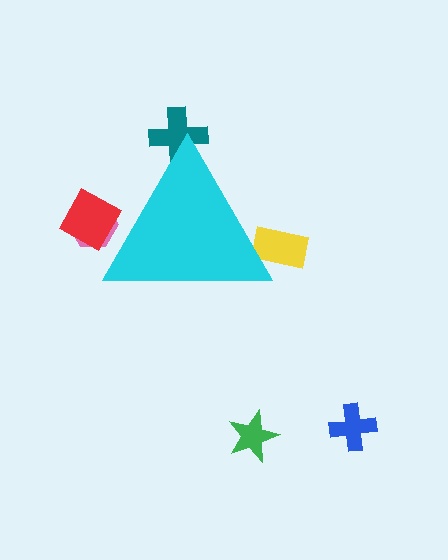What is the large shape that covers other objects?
A cyan triangle.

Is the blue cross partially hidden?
No, the blue cross is fully visible.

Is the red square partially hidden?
Yes, the red square is partially hidden behind the cyan triangle.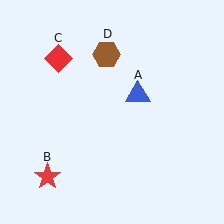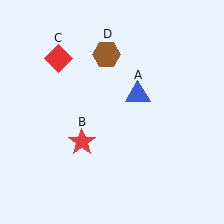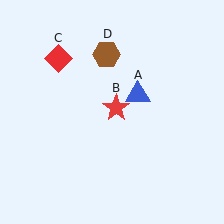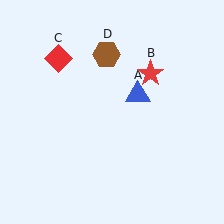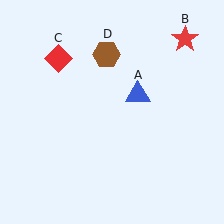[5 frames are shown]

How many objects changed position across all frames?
1 object changed position: red star (object B).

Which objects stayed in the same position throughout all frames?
Blue triangle (object A) and red diamond (object C) and brown hexagon (object D) remained stationary.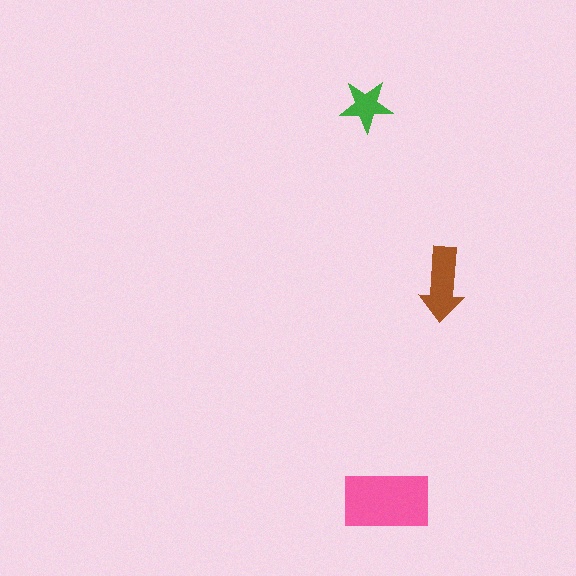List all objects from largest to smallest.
The pink rectangle, the brown arrow, the green star.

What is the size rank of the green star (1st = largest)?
3rd.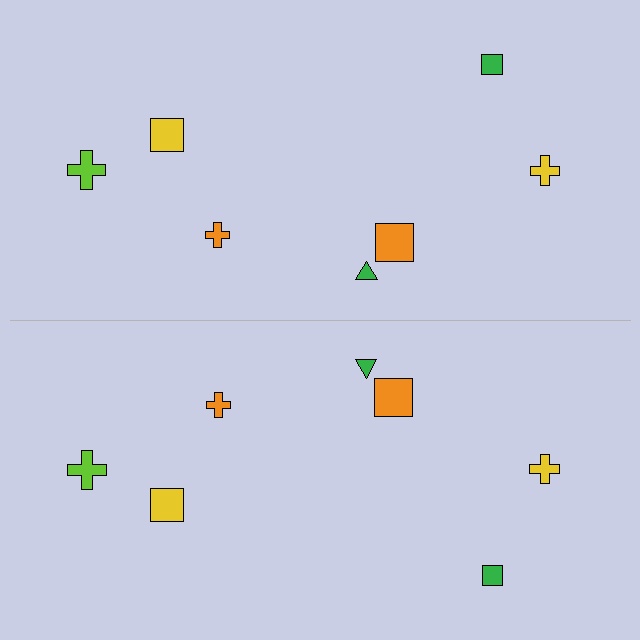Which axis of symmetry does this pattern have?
The pattern has a horizontal axis of symmetry running through the center of the image.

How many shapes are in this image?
There are 14 shapes in this image.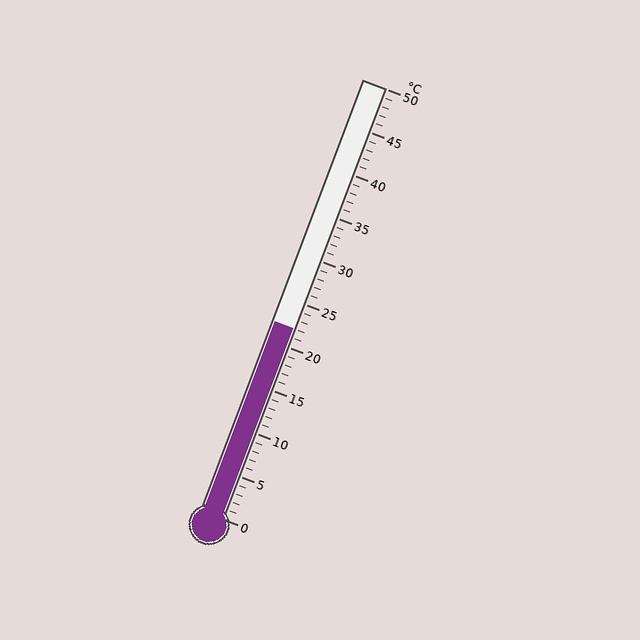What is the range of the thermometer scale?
The thermometer scale ranges from 0°C to 50°C.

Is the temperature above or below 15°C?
The temperature is above 15°C.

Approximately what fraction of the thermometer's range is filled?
The thermometer is filled to approximately 45% of its range.